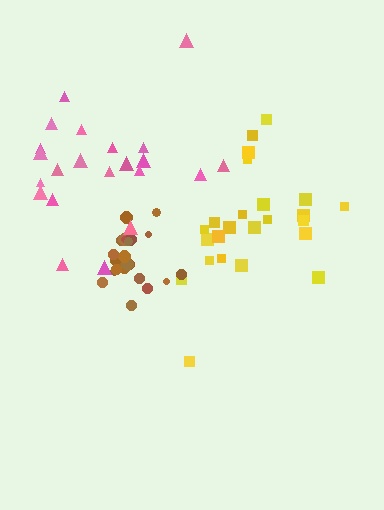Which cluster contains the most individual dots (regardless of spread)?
Yellow (24).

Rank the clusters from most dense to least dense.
brown, yellow, pink.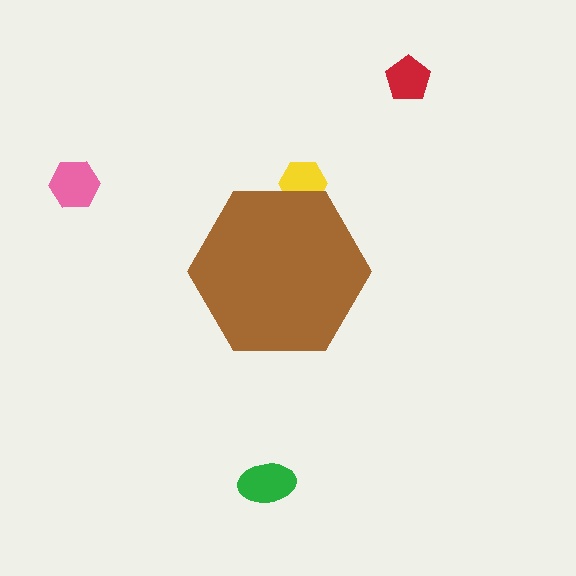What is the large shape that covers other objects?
A brown hexagon.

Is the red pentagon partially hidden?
No, the red pentagon is fully visible.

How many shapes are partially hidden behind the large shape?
1 shape is partially hidden.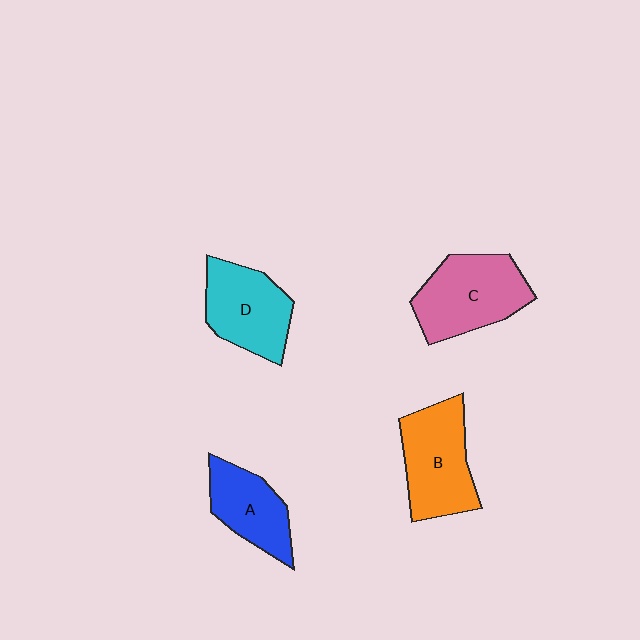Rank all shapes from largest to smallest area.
From largest to smallest: C (pink), B (orange), D (cyan), A (blue).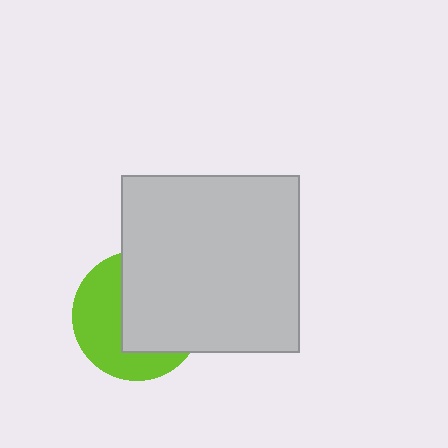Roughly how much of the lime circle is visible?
About half of it is visible (roughly 46%).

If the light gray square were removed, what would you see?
You would see the complete lime circle.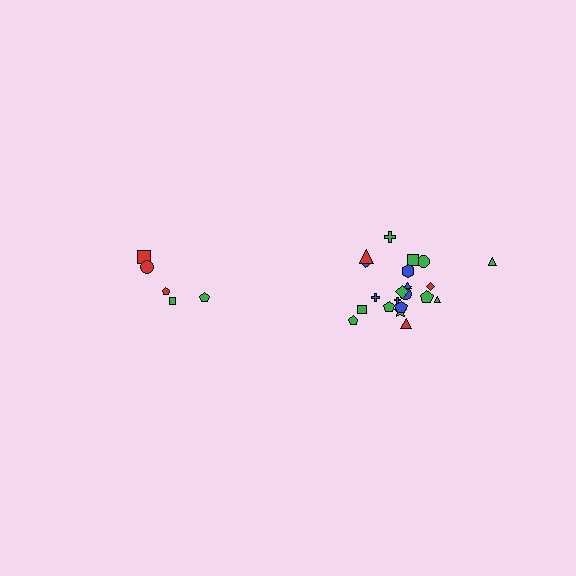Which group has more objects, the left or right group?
The right group.